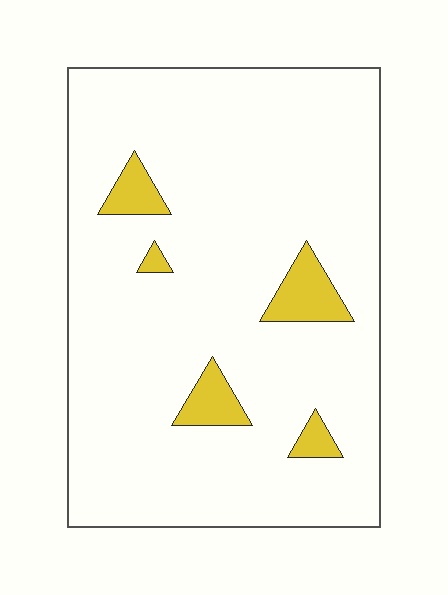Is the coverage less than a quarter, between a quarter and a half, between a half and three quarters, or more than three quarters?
Less than a quarter.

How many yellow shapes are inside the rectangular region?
5.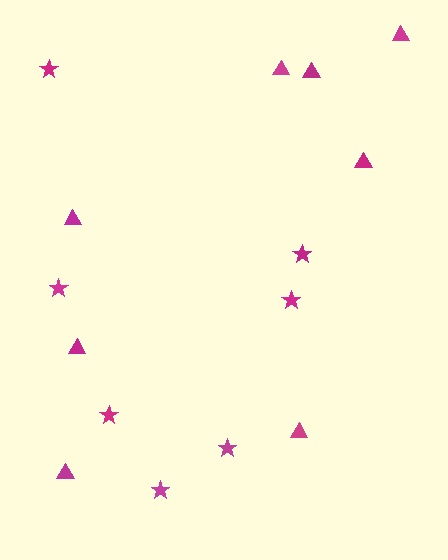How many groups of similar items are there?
There are 2 groups: one group of triangles (8) and one group of stars (7).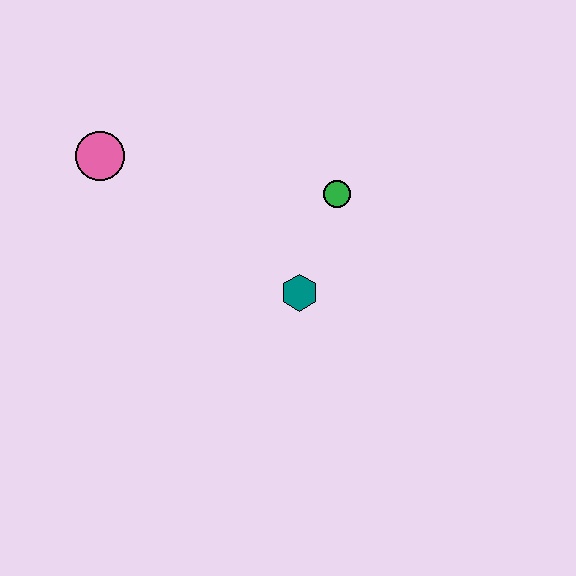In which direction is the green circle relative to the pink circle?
The green circle is to the right of the pink circle.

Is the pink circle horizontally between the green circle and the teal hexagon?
No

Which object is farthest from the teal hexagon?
The pink circle is farthest from the teal hexagon.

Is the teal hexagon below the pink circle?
Yes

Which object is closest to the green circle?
The teal hexagon is closest to the green circle.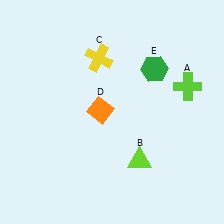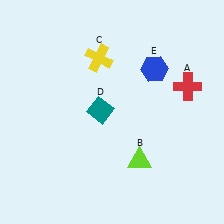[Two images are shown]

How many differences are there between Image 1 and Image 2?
There are 3 differences between the two images.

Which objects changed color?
A changed from lime to red. D changed from orange to teal. E changed from green to blue.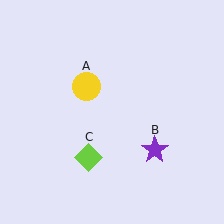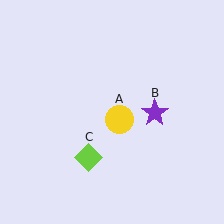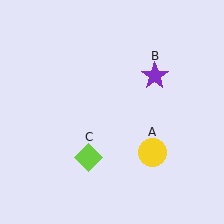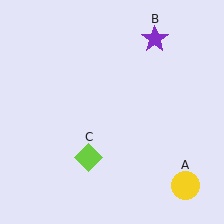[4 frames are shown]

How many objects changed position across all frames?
2 objects changed position: yellow circle (object A), purple star (object B).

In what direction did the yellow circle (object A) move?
The yellow circle (object A) moved down and to the right.